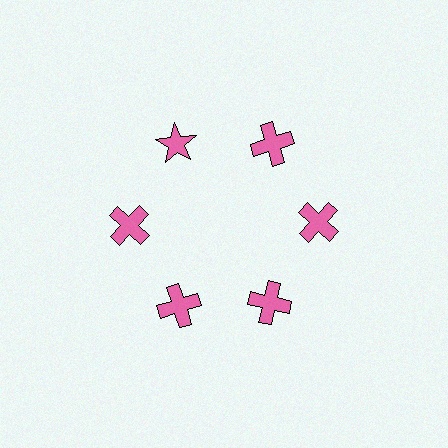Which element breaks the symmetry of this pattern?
The pink star at roughly the 11 o'clock position breaks the symmetry. All other shapes are pink crosses.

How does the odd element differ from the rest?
It has a different shape: star instead of cross.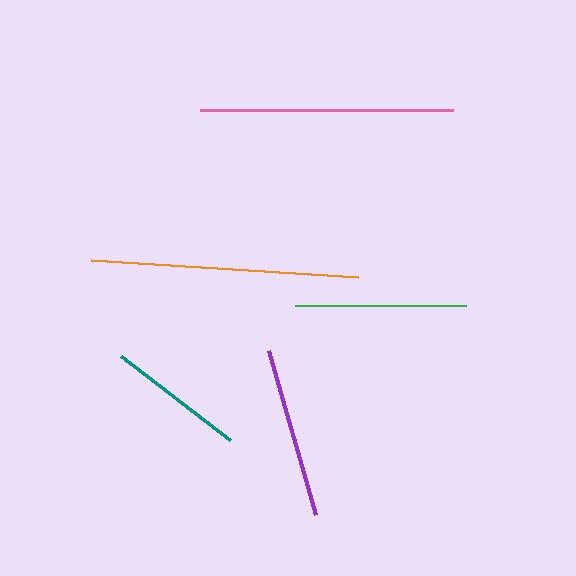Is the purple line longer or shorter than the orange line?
The orange line is longer than the purple line.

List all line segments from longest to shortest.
From longest to shortest: orange, pink, purple, green, teal.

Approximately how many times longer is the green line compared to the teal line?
The green line is approximately 1.2 times the length of the teal line.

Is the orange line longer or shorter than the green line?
The orange line is longer than the green line.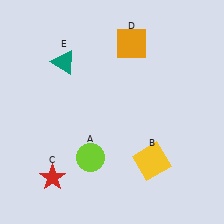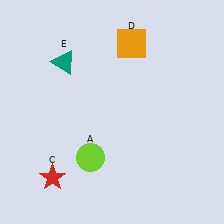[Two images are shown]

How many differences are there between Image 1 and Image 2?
There is 1 difference between the two images.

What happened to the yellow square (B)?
The yellow square (B) was removed in Image 2. It was in the bottom-right area of Image 1.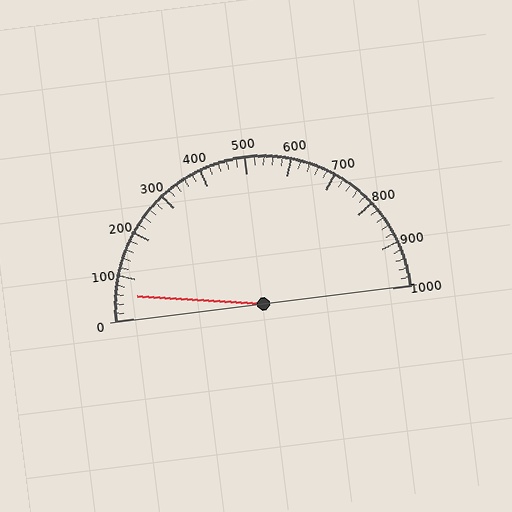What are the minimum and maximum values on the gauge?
The gauge ranges from 0 to 1000.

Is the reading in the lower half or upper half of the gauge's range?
The reading is in the lower half of the range (0 to 1000).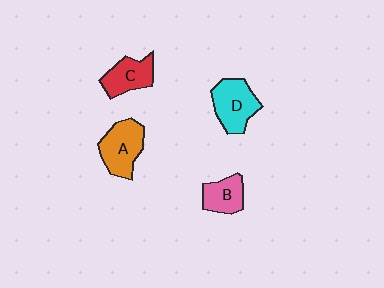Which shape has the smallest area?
Shape B (pink).